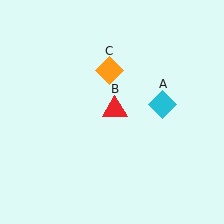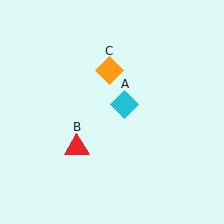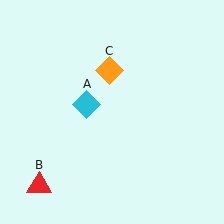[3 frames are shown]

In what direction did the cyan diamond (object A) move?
The cyan diamond (object A) moved left.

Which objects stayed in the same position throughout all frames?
Orange diamond (object C) remained stationary.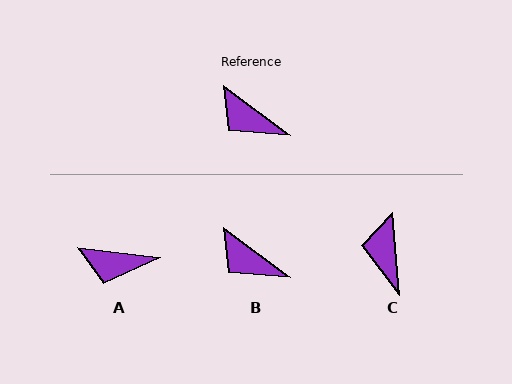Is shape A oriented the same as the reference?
No, it is off by about 30 degrees.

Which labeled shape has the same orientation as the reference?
B.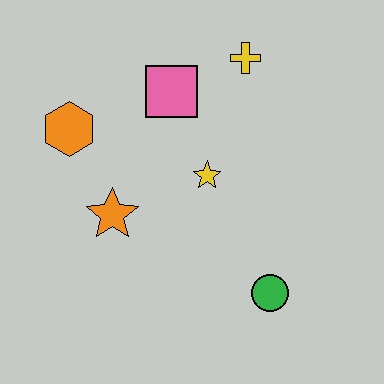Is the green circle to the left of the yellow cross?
No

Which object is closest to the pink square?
The yellow cross is closest to the pink square.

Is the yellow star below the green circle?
No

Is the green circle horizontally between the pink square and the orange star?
No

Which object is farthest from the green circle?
The orange hexagon is farthest from the green circle.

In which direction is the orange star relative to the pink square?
The orange star is below the pink square.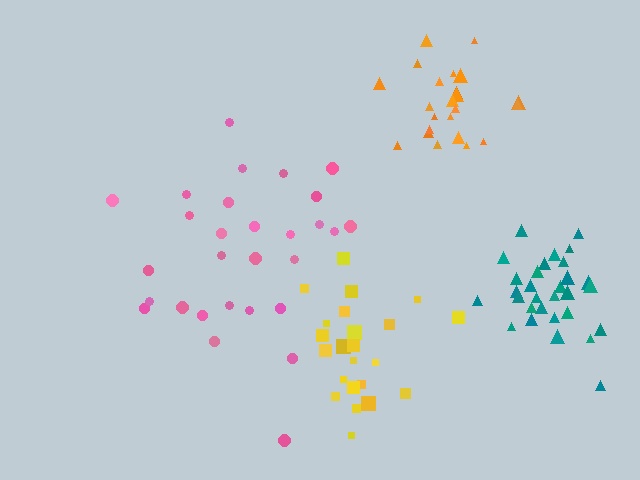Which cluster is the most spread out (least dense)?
Pink.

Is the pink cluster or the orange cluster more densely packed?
Orange.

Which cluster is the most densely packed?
Teal.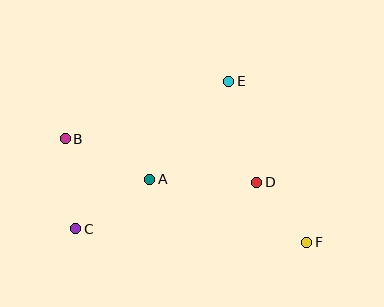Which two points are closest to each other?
Points D and F are closest to each other.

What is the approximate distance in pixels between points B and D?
The distance between B and D is approximately 196 pixels.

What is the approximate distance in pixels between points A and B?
The distance between A and B is approximately 94 pixels.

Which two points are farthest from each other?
Points B and F are farthest from each other.